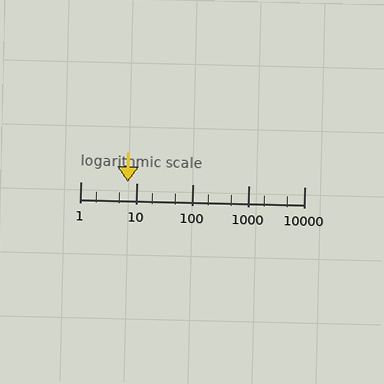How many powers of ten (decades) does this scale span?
The scale spans 4 decades, from 1 to 10000.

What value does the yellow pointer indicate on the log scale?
The pointer indicates approximately 7.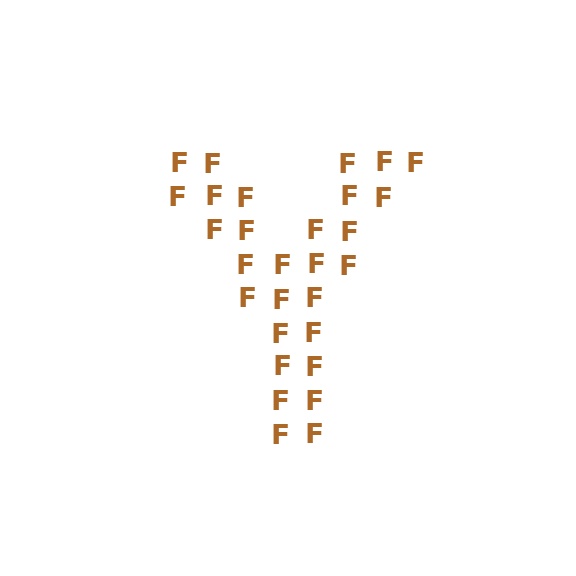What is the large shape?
The large shape is the letter Y.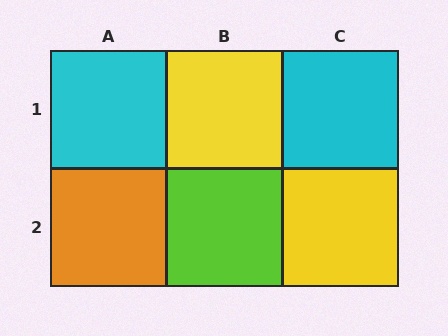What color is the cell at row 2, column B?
Lime.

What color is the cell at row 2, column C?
Yellow.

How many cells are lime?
1 cell is lime.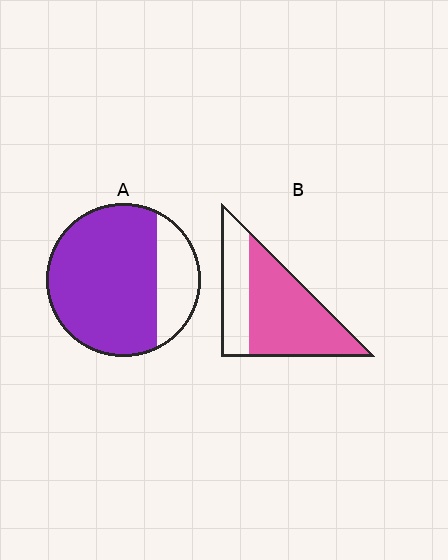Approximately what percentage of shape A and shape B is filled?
A is approximately 75% and B is approximately 65%.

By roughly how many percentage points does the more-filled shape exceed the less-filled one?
By roughly 10 percentage points (A over B).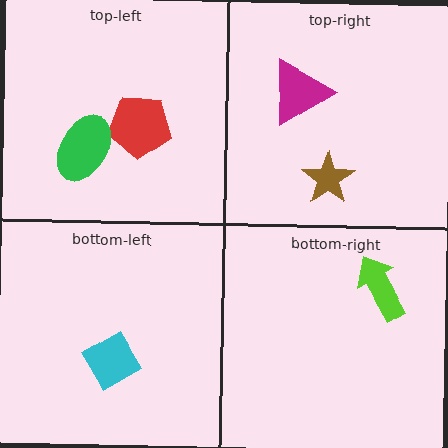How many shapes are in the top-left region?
2.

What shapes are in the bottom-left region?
The cyan diamond.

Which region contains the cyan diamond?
The bottom-left region.